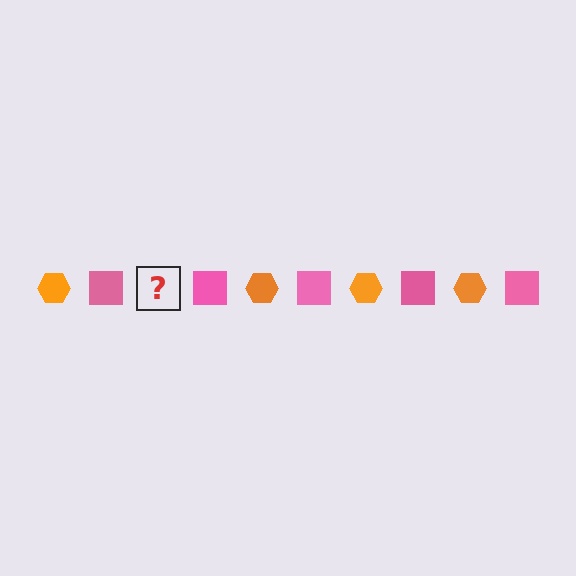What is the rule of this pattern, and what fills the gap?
The rule is that the pattern alternates between orange hexagon and pink square. The gap should be filled with an orange hexagon.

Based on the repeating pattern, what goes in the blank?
The blank should be an orange hexagon.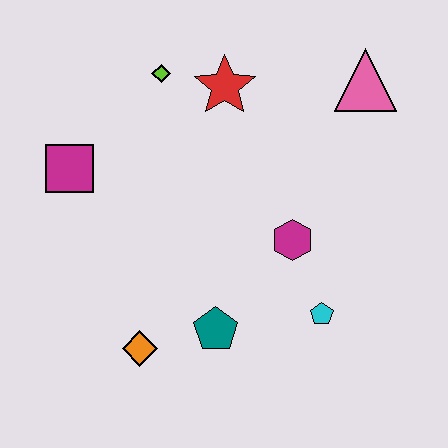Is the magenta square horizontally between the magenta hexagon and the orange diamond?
No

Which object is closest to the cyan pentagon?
The magenta hexagon is closest to the cyan pentagon.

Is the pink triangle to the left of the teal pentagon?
No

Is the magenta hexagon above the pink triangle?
No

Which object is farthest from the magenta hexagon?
The magenta square is farthest from the magenta hexagon.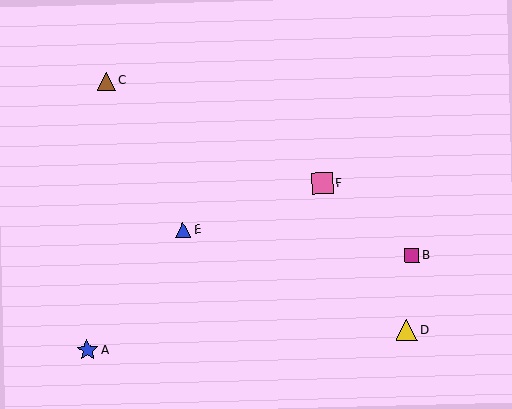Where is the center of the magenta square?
The center of the magenta square is at (412, 255).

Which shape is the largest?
The blue star (labeled A) is the largest.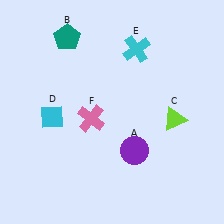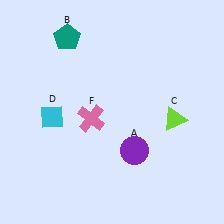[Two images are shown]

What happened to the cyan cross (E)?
The cyan cross (E) was removed in Image 2. It was in the top-right area of Image 1.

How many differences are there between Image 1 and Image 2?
There is 1 difference between the two images.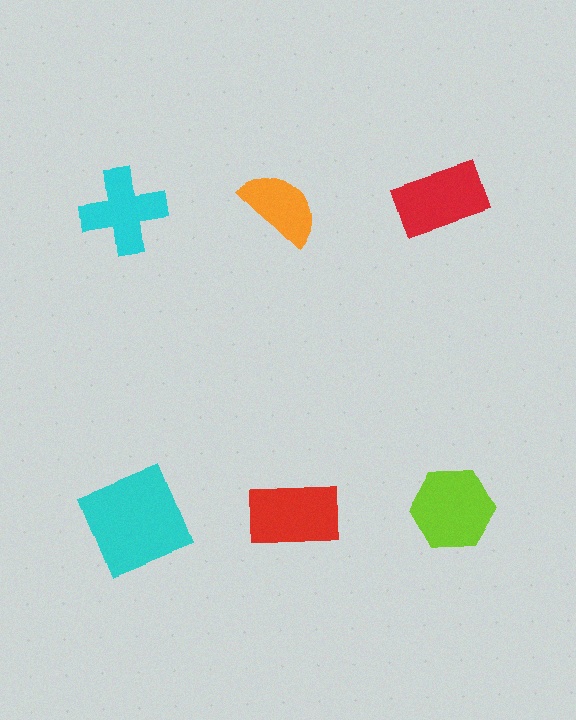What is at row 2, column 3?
A lime hexagon.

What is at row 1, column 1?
A cyan cross.